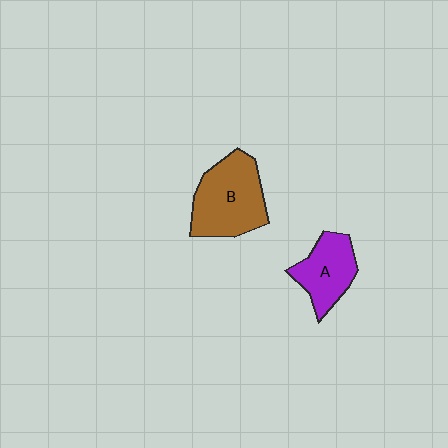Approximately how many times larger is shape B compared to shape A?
Approximately 1.4 times.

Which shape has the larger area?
Shape B (brown).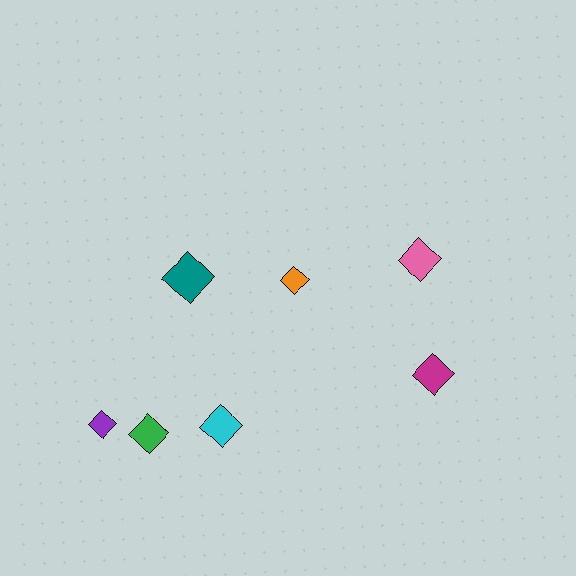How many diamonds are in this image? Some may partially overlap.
There are 7 diamonds.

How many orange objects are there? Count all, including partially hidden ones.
There is 1 orange object.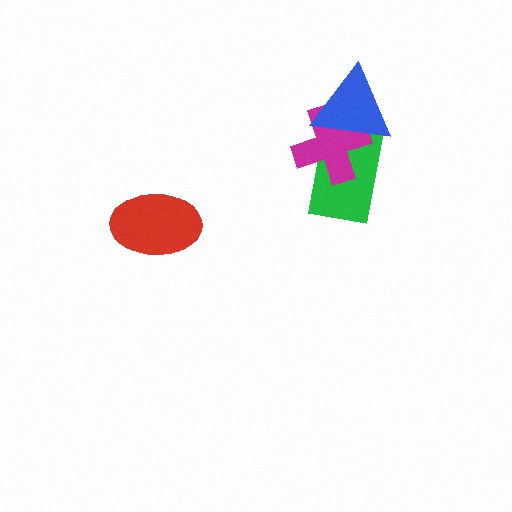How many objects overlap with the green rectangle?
2 objects overlap with the green rectangle.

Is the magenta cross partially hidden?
Yes, it is partially covered by another shape.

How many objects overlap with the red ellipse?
0 objects overlap with the red ellipse.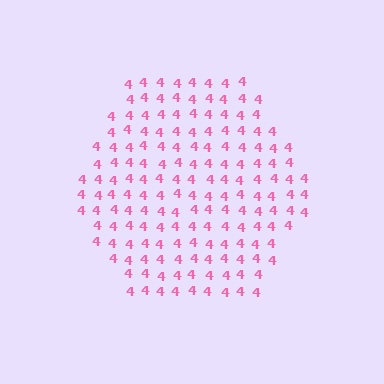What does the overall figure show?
The overall figure shows a hexagon.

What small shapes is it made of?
It is made of small digit 4's.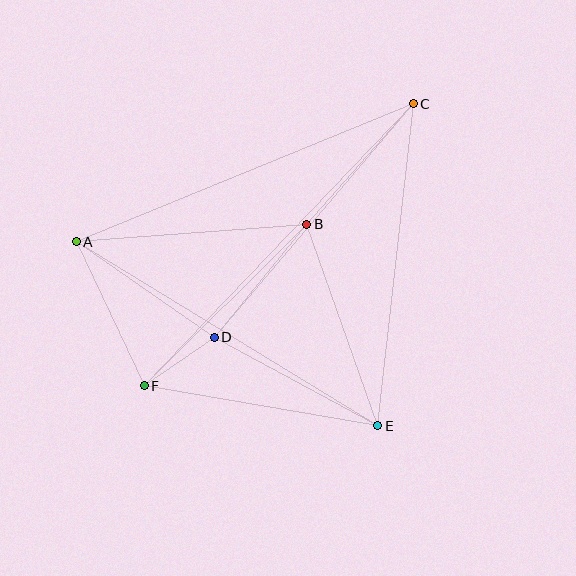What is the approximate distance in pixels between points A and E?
The distance between A and E is approximately 353 pixels.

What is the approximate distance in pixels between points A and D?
The distance between A and D is approximately 168 pixels.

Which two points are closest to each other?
Points D and F are closest to each other.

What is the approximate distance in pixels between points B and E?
The distance between B and E is approximately 214 pixels.